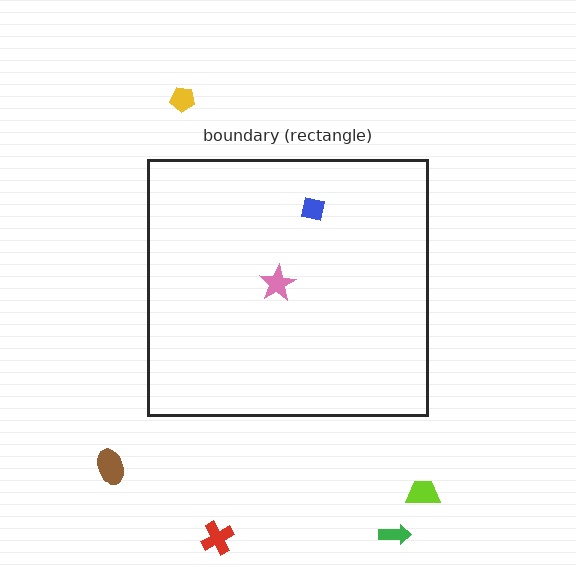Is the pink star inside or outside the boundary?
Inside.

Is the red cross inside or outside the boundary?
Outside.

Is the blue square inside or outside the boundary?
Inside.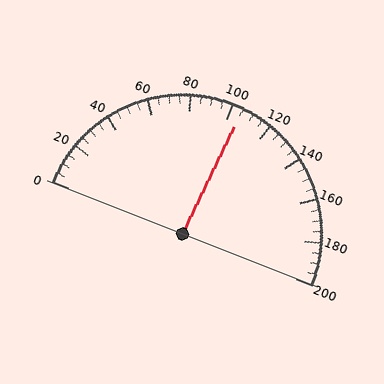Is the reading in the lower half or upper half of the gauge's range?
The reading is in the upper half of the range (0 to 200).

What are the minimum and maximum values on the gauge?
The gauge ranges from 0 to 200.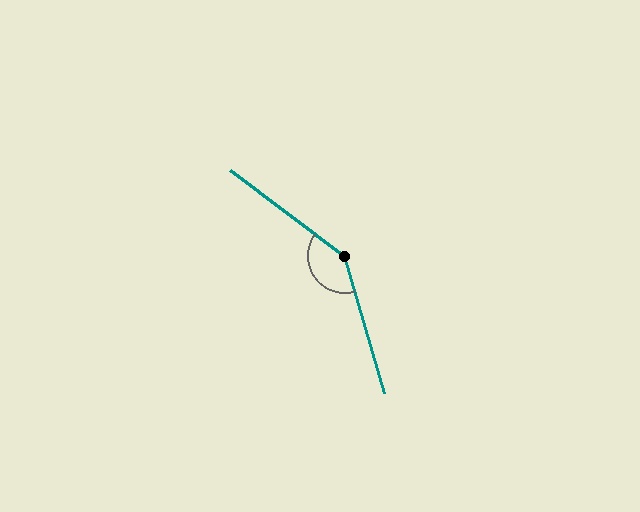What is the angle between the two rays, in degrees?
Approximately 143 degrees.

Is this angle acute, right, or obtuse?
It is obtuse.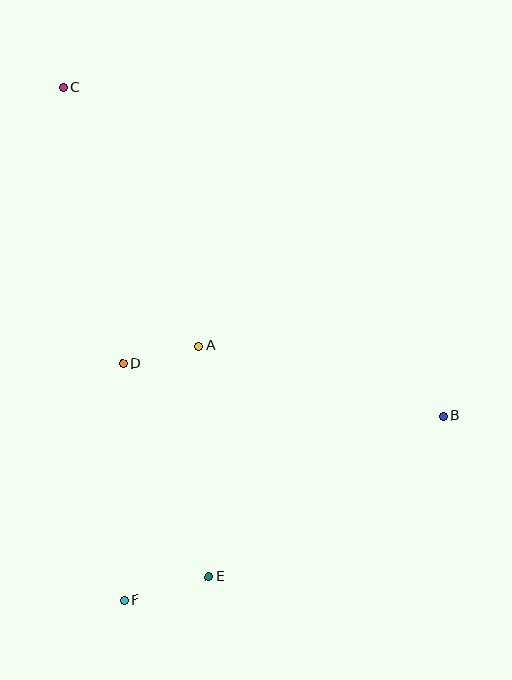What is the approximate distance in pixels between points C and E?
The distance between C and E is approximately 510 pixels.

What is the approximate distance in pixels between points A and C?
The distance between A and C is approximately 292 pixels.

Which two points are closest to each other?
Points A and D are closest to each other.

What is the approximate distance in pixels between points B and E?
The distance between B and E is approximately 285 pixels.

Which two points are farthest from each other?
Points C and F are farthest from each other.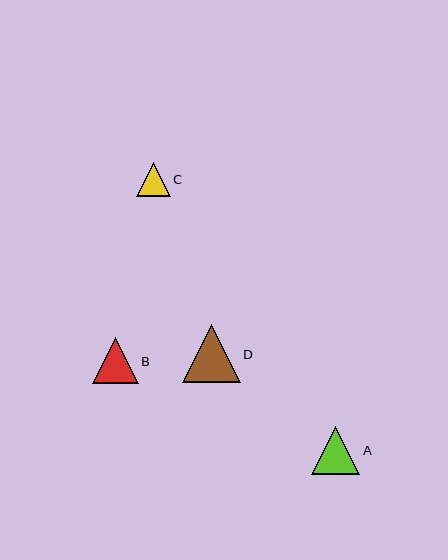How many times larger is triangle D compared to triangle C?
Triangle D is approximately 1.7 times the size of triangle C.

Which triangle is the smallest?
Triangle C is the smallest with a size of approximately 34 pixels.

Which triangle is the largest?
Triangle D is the largest with a size of approximately 58 pixels.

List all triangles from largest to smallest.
From largest to smallest: D, A, B, C.